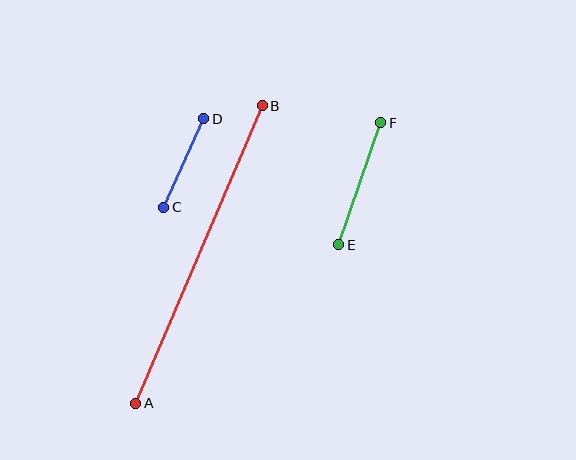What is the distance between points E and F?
The distance is approximately 129 pixels.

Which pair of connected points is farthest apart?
Points A and B are farthest apart.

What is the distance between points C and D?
The distance is approximately 97 pixels.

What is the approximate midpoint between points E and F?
The midpoint is at approximately (360, 184) pixels.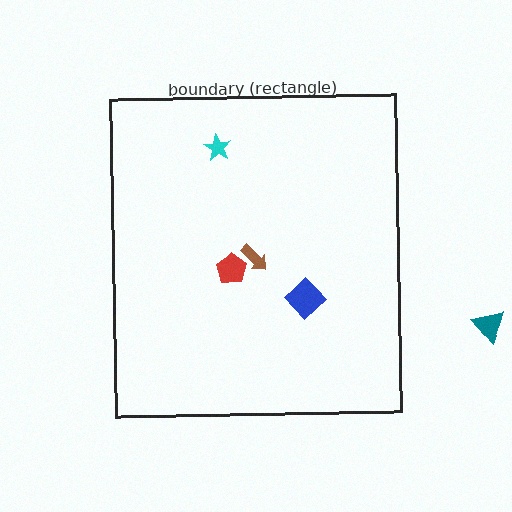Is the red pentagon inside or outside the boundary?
Inside.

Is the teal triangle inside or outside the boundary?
Outside.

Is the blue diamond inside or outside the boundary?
Inside.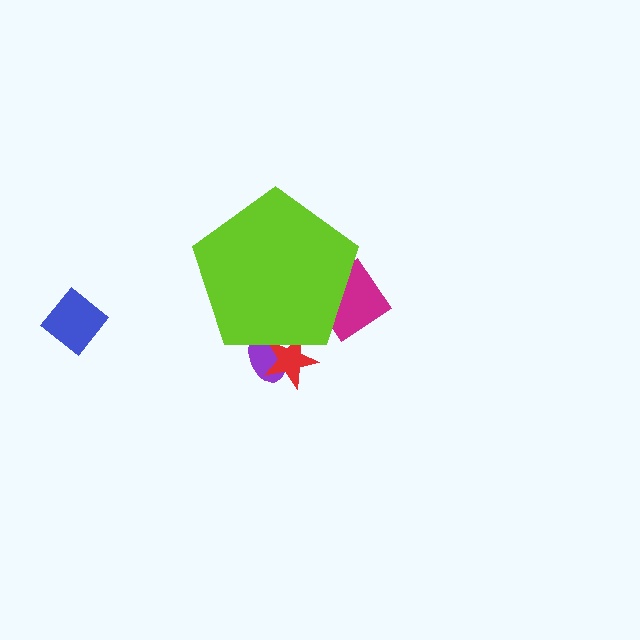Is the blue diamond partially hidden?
No, the blue diamond is fully visible.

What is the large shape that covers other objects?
A lime pentagon.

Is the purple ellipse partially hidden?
Yes, the purple ellipse is partially hidden behind the lime pentagon.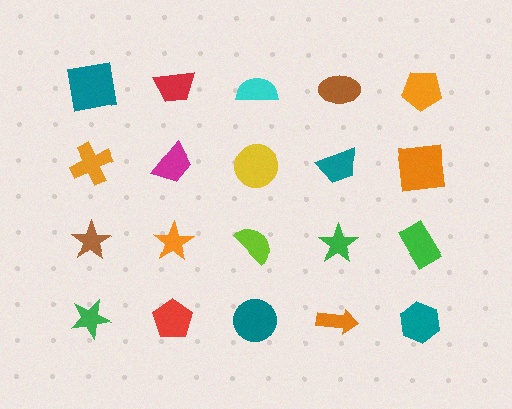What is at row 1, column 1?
A teal square.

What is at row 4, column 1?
A green star.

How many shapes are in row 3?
5 shapes.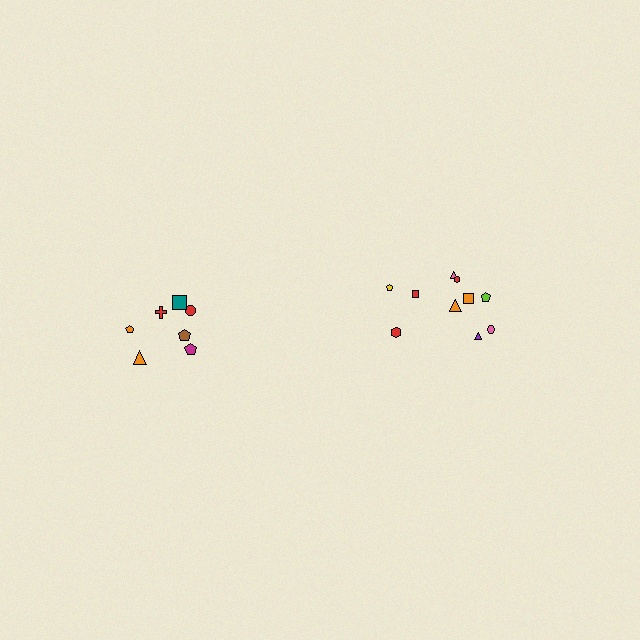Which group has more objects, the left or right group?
The right group.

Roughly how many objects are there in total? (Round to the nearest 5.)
Roughly 15 objects in total.